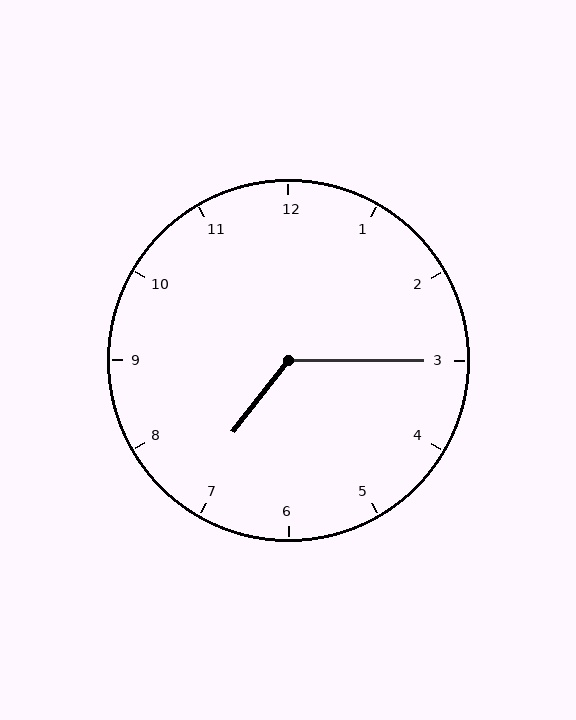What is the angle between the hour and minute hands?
Approximately 128 degrees.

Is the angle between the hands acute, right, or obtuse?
It is obtuse.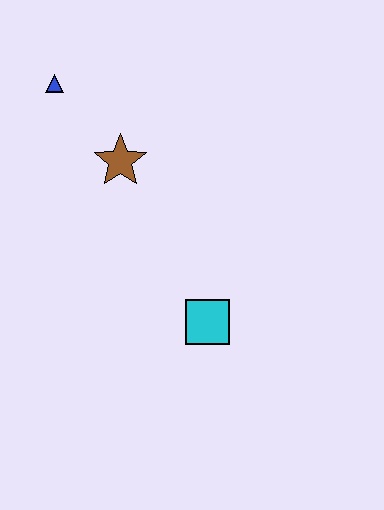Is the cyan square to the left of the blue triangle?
No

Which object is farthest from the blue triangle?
The cyan square is farthest from the blue triangle.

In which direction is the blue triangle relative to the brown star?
The blue triangle is above the brown star.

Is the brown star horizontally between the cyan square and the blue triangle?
Yes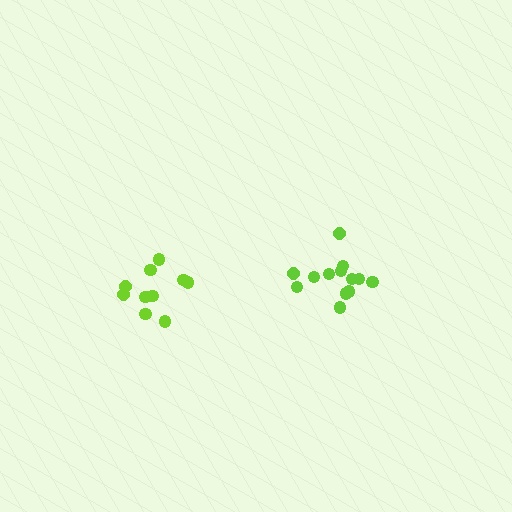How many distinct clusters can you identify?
There are 2 distinct clusters.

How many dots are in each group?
Group 1: 10 dots, Group 2: 13 dots (23 total).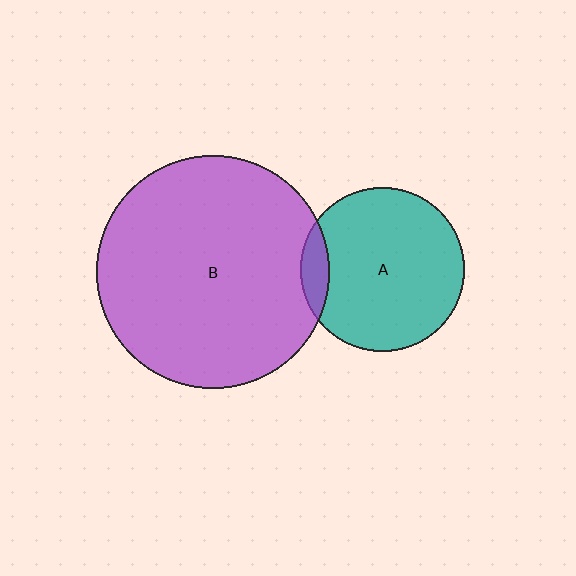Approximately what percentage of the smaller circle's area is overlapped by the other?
Approximately 10%.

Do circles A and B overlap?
Yes.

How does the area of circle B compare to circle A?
Approximately 2.0 times.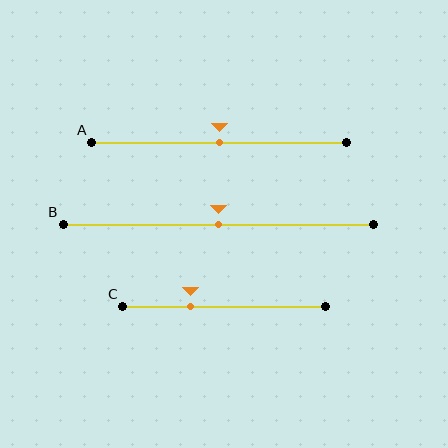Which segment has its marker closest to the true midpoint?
Segment A has its marker closest to the true midpoint.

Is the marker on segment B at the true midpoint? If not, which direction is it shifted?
Yes, the marker on segment B is at the true midpoint.